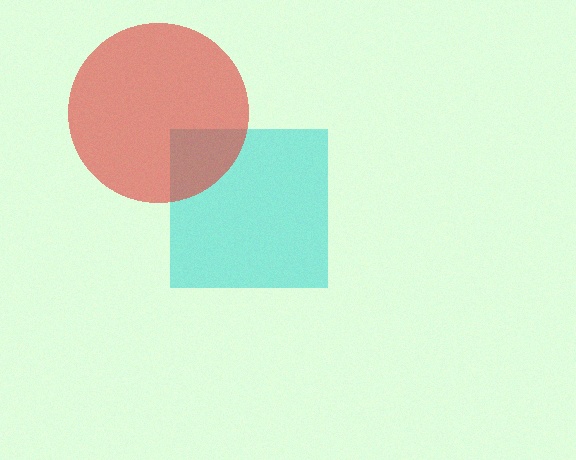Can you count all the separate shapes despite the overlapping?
Yes, there are 2 separate shapes.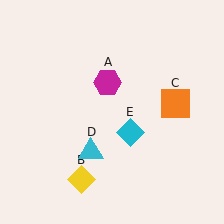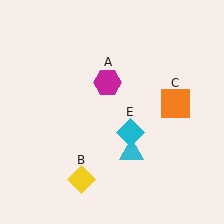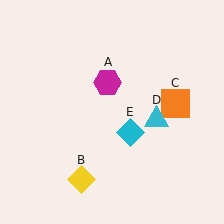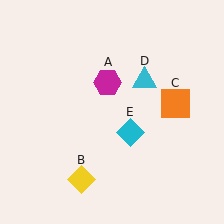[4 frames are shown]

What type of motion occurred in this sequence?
The cyan triangle (object D) rotated counterclockwise around the center of the scene.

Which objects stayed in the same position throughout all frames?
Magenta hexagon (object A) and yellow diamond (object B) and orange square (object C) and cyan diamond (object E) remained stationary.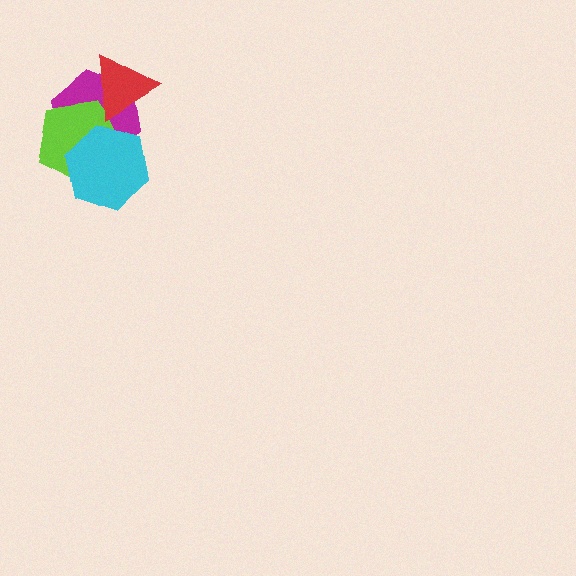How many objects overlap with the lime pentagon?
3 objects overlap with the lime pentagon.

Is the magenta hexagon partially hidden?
Yes, it is partially covered by another shape.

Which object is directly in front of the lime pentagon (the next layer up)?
The red triangle is directly in front of the lime pentagon.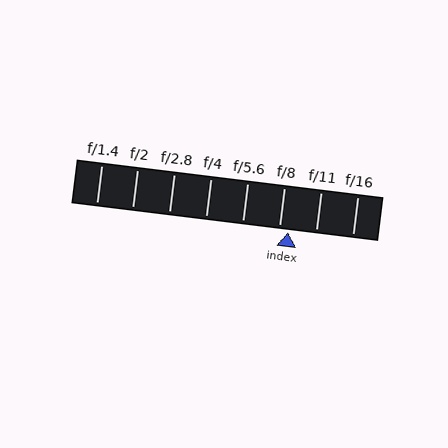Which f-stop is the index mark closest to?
The index mark is closest to f/8.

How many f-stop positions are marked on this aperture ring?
There are 8 f-stop positions marked.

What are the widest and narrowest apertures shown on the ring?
The widest aperture shown is f/1.4 and the narrowest is f/16.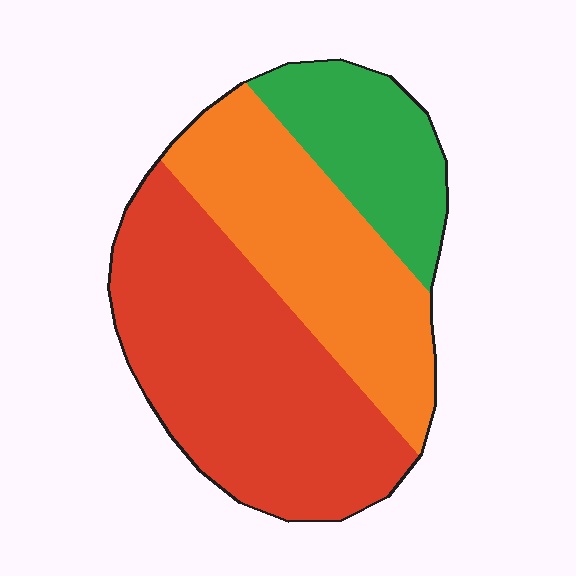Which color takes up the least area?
Green, at roughly 20%.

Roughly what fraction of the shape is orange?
Orange covers roughly 35% of the shape.